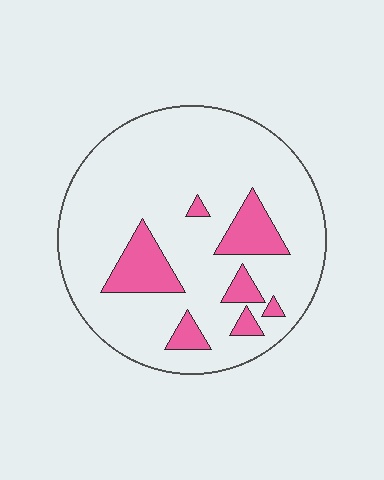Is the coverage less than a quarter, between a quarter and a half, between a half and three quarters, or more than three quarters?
Less than a quarter.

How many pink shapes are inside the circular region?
7.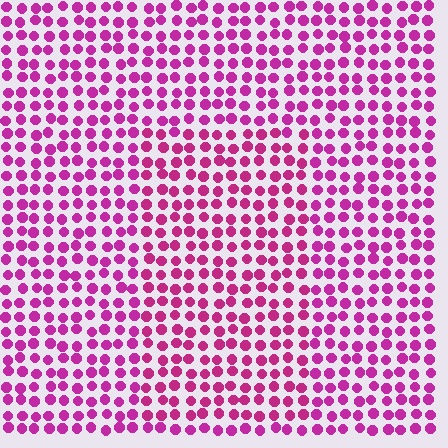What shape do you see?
I see a rectangle.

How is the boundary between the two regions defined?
The boundary is defined purely by a slight shift in hue (about 13 degrees). Spacing, size, and orientation are identical on both sides.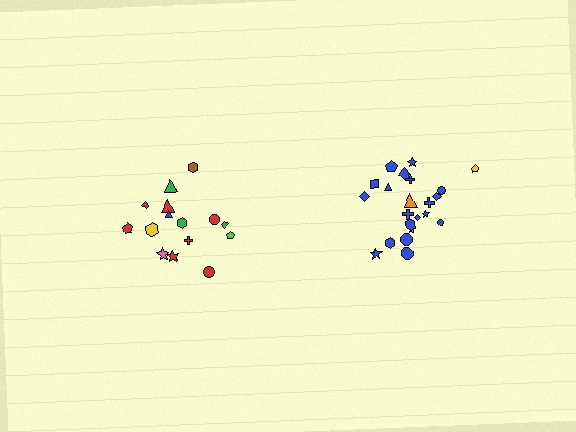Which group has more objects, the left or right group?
The right group.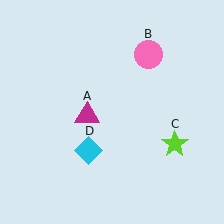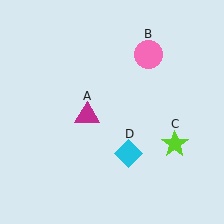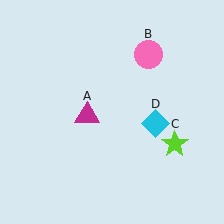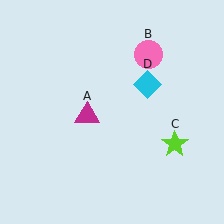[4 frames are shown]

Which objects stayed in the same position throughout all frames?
Magenta triangle (object A) and pink circle (object B) and lime star (object C) remained stationary.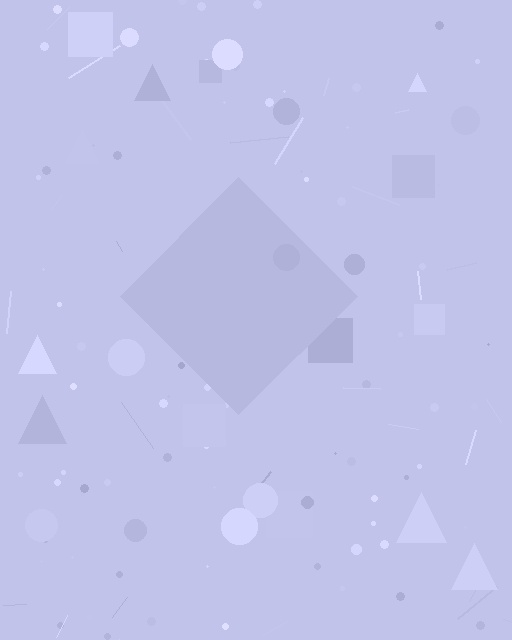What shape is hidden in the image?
A diamond is hidden in the image.